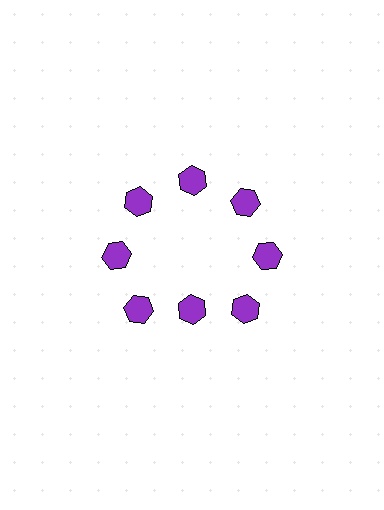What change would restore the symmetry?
The symmetry would be restored by moving it outward, back onto the ring so that all 8 hexagons sit at equal angles and equal distance from the center.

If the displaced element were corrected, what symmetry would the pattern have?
It would have 8-fold rotational symmetry — the pattern would map onto itself every 45 degrees.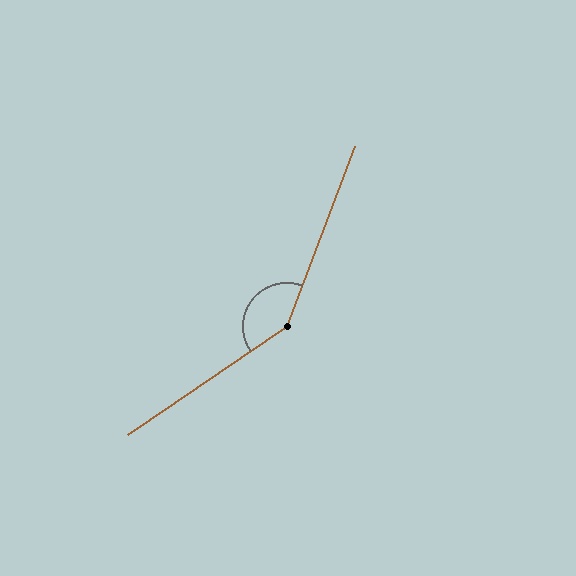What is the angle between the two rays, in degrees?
Approximately 145 degrees.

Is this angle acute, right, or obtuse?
It is obtuse.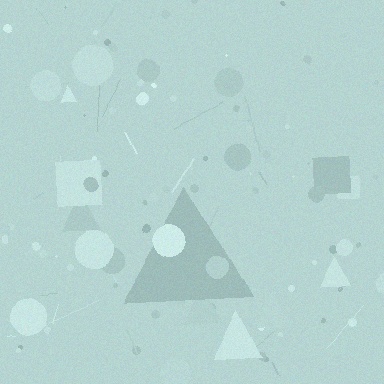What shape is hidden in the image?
A triangle is hidden in the image.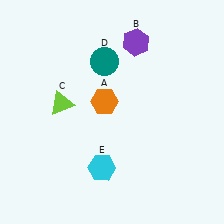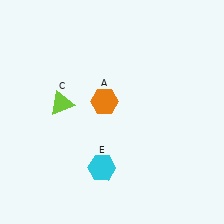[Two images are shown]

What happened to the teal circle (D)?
The teal circle (D) was removed in Image 2. It was in the top-left area of Image 1.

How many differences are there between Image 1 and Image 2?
There are 2 differences between the two images.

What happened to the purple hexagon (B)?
The purple hexagon (B) was removed in Image 2. It was in the top-right area of Image 1.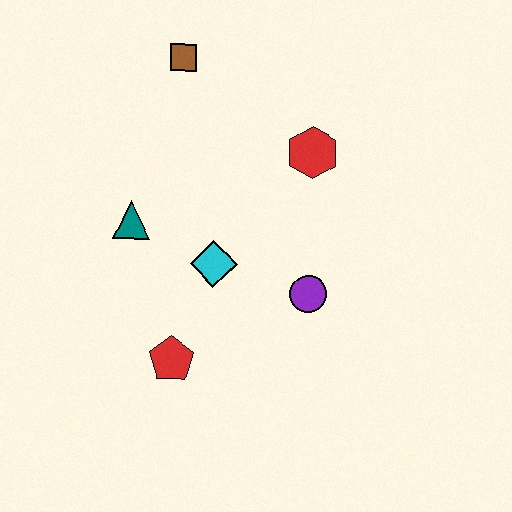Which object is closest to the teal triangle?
The cyan diamond is closest to the teal triangle.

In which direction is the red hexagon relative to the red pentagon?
The red hexagon is above the red pentagon.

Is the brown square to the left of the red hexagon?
Yes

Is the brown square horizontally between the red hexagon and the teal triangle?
Yes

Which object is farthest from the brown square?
The red pentagon is farthest from the brown square.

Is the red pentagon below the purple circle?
Yes